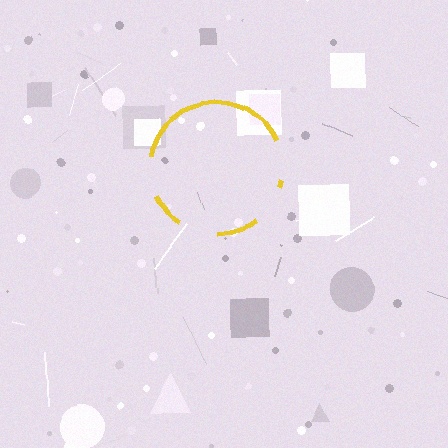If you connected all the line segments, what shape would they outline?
They would outline a circle.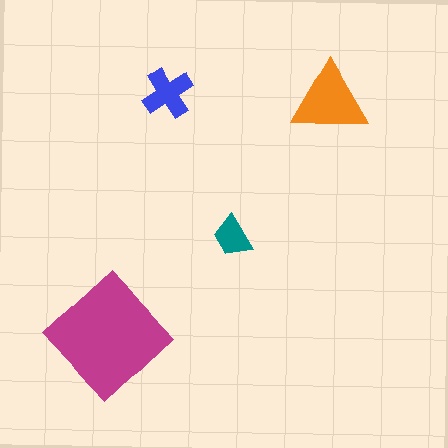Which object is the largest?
The magenta diamond.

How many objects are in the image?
There are 4 objects in the image.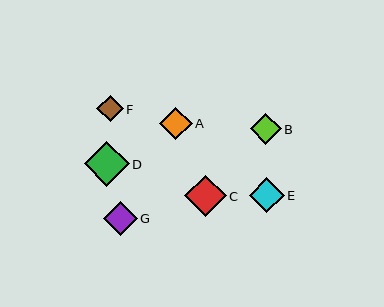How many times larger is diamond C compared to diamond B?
Diamond C is approximately 1.3 times the size of diamond B.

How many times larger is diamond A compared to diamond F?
Diamond A is approximately 1.2 times the size of diamond F.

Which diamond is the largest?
Diamond D is the largest with a size of approximately 45 pixels.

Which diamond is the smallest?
Diamond F is the smallest with a size of approximately 26 pixels.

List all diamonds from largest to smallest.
From largest to smallest: D, C, E, G, A, B, F.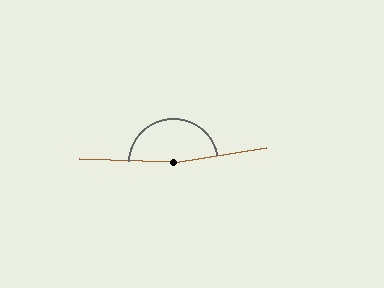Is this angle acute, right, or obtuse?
It is obtuse.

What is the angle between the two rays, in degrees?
Approximately 169 degrees.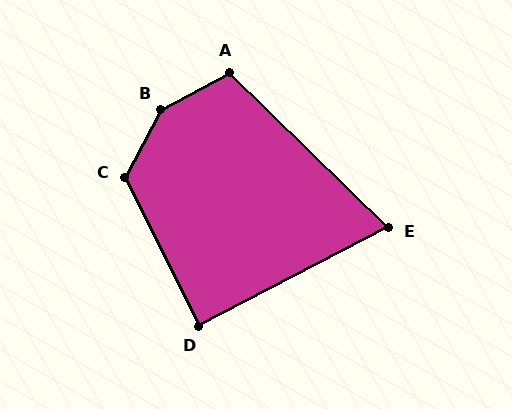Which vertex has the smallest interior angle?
E, at approximately 72 degrees.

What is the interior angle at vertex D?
Approximately 89 degrees (approximately right).